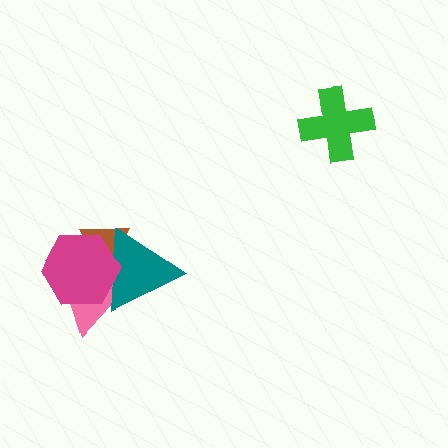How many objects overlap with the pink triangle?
3 objects overlap with the pink triangle.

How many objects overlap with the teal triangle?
3 objects overlap with the teal triangle.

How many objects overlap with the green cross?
0 objects overlap with the green cross.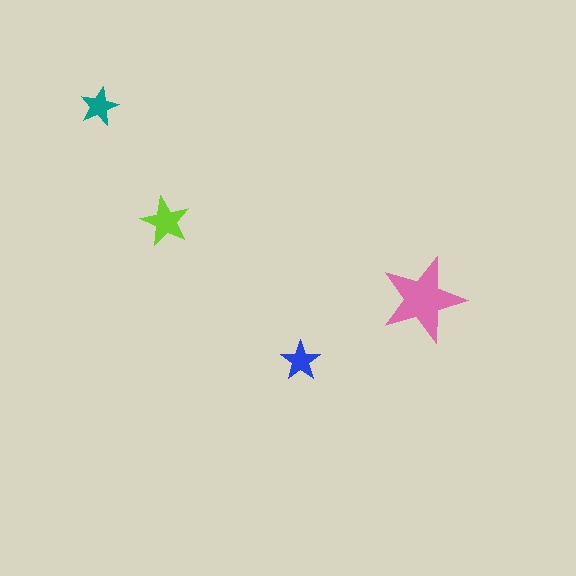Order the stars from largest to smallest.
the pink one, the lime one, the blue one, the teal one.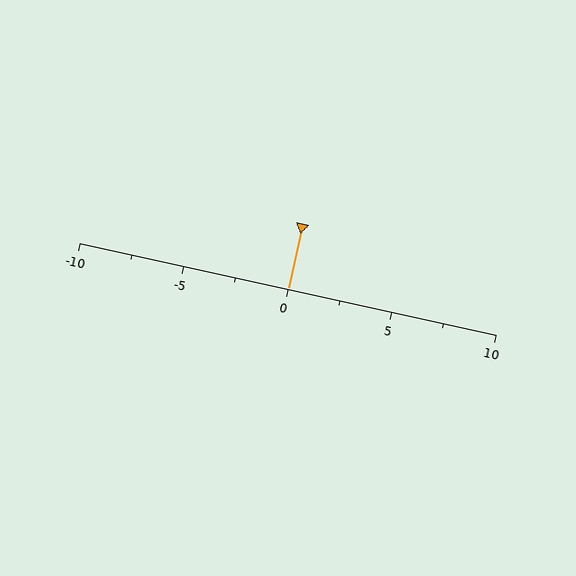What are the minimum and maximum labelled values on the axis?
The axis runs from -10 to 10.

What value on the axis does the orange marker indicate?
The marker indicates approximately 0.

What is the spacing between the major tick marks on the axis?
The major ticks are spaced 5 apart.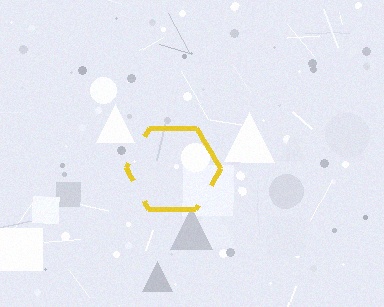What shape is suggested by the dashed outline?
The dashed outline suggests a hexagon.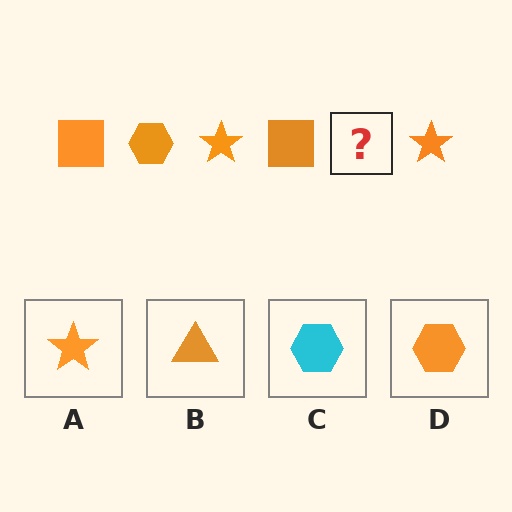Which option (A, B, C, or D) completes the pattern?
D.